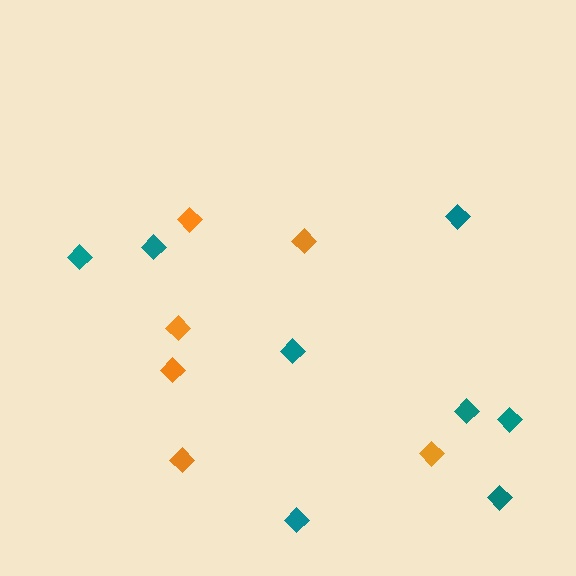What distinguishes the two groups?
There are 2 groups: one group of orange diamonds (6) and one group of teal diamonds (8).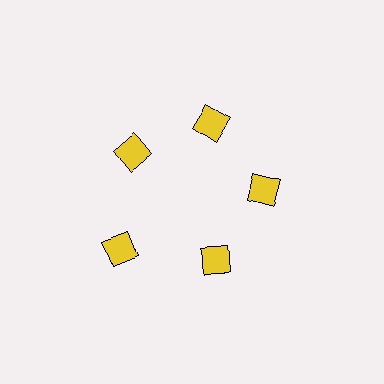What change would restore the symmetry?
The symmetry would be restored by moving it inward, back onto the ring so that all 5 squares sit at equal angles and equal distance from the center.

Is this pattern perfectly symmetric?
No. The 5 yellow squares are arranged in a ring, but one element near the 8 o'clock position is pushed outward from the center, breaking the 5-fold rotational symmetry.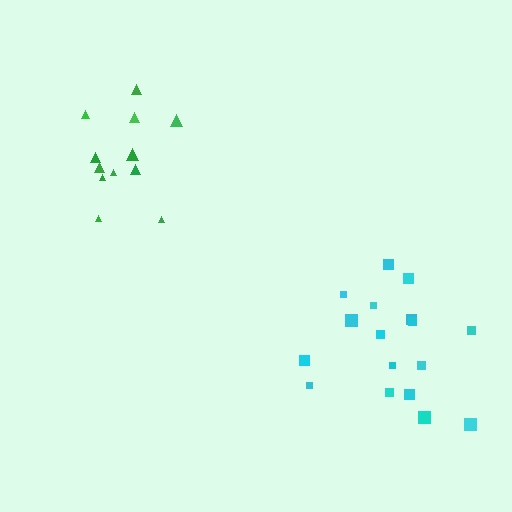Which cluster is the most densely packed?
Green.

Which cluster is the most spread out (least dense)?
Cyan.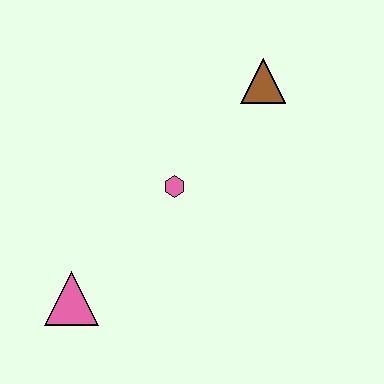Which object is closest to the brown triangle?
The pink hexagon is closest to the brown triangle.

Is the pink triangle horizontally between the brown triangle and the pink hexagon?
No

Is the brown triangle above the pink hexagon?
Yes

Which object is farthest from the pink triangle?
The brown triangle is farthest from the pink triangle.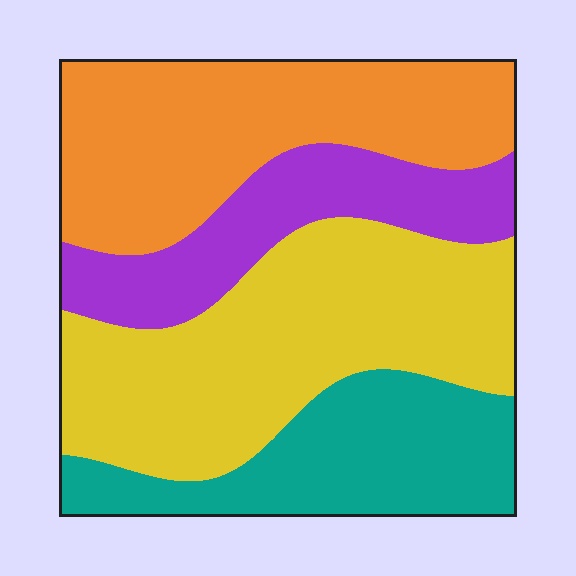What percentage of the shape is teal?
Teal takes up between a sixth and a third of the shape.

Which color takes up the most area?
Yellow, at roughly 35%.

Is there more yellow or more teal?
Yellow.